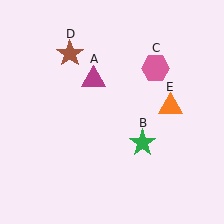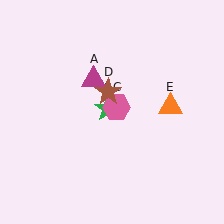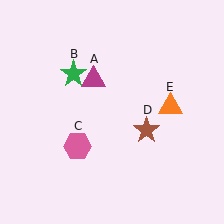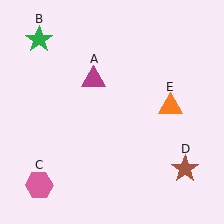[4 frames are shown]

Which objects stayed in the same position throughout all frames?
Magenta triangle (object A) and orange triangle (object E) remained stationary.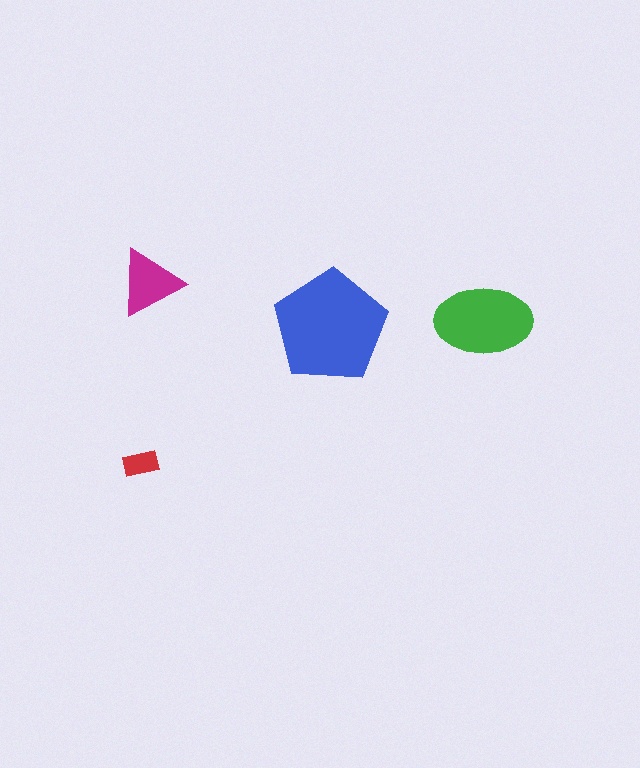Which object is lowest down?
The red rectangle is bottommost.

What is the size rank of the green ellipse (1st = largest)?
2nd.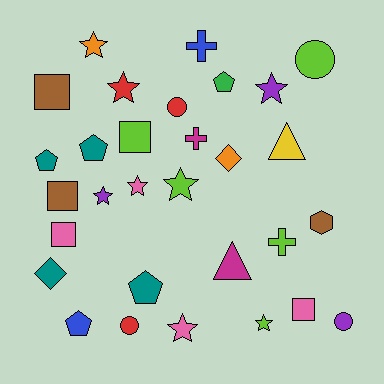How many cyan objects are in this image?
There are no cyan objects.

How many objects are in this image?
There are 30 objects.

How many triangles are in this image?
There are 2 triangles.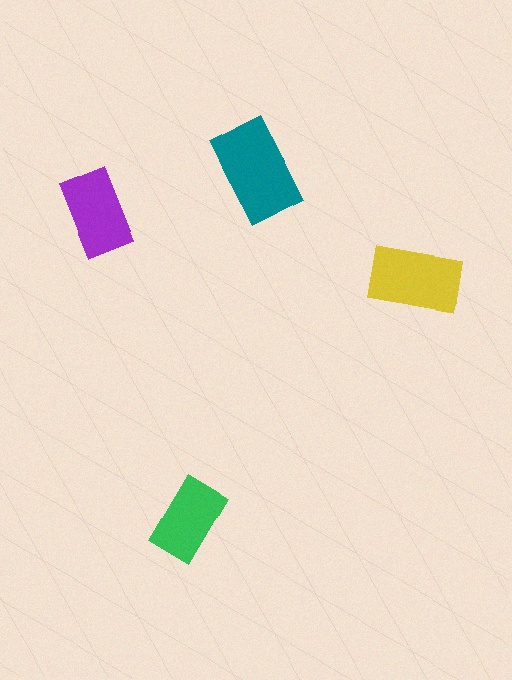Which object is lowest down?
The green rectangle is bottommost.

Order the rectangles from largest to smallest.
the teal one, the yellow one, the purple one, the green one.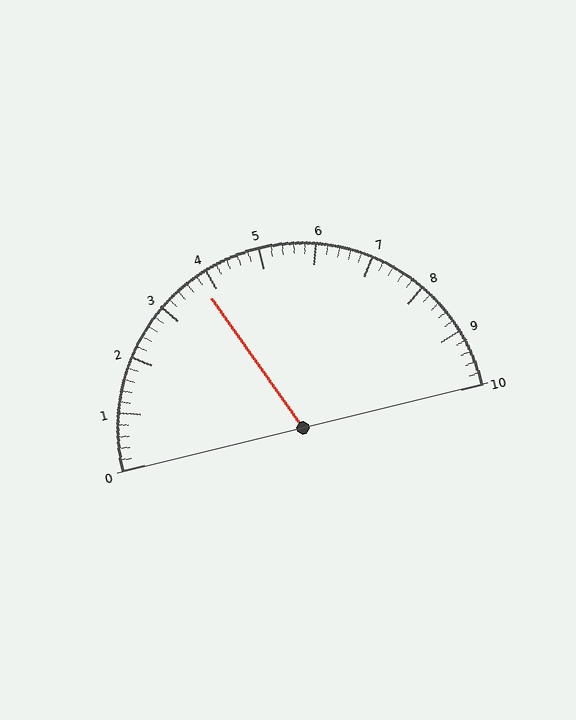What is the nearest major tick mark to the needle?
The nearest major tick mark is 4.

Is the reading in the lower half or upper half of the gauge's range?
The reading is in the lower half of the range (0 to 10).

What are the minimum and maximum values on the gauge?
The gauge ranges from 0 to 10.